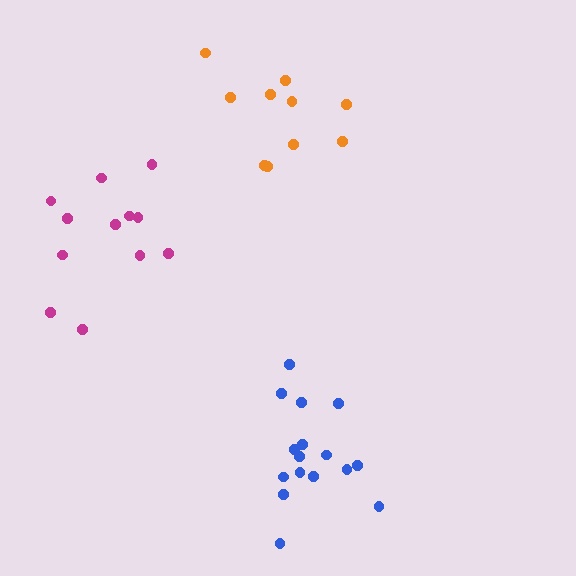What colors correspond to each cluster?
The clusters are colored: blue, magenta, orange.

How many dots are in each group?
Group 1: 16 dots, Group 2: 12 dots, Group 3: 10 dots (38 total).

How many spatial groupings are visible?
There are 3 spatial groupings.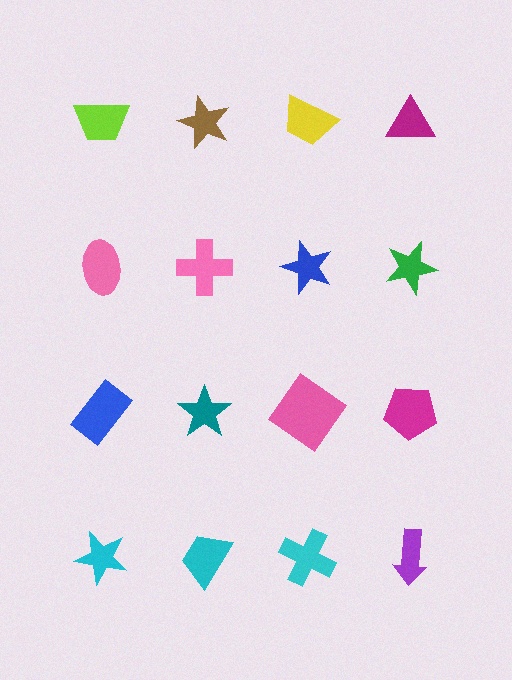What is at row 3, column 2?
A teal star.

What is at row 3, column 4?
A magenta pentagon.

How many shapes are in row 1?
4 shapes.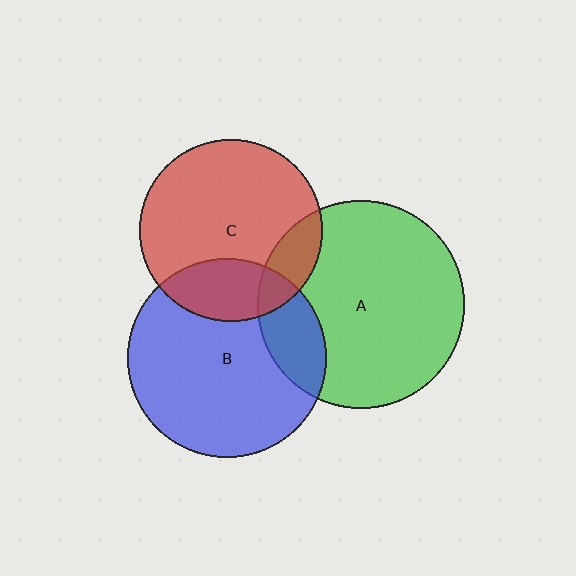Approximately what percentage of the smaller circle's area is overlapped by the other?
Approximately 15%.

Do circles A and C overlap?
Yes.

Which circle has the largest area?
Circle A (green).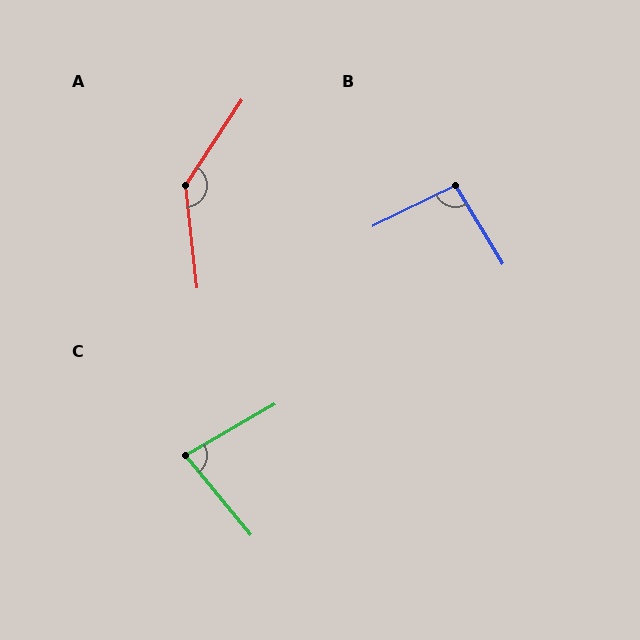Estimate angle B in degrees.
Approximately 95 degrees.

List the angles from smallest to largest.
C (80°), B (95°), A (141°).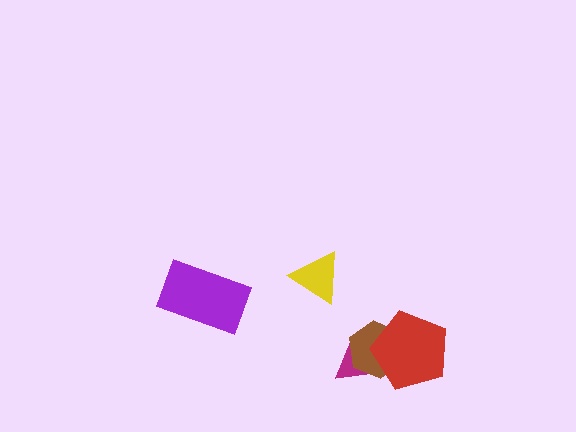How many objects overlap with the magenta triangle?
2 objects overlap with the magenta triangle.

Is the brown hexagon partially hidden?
Yes, it is partially covered by another shape.